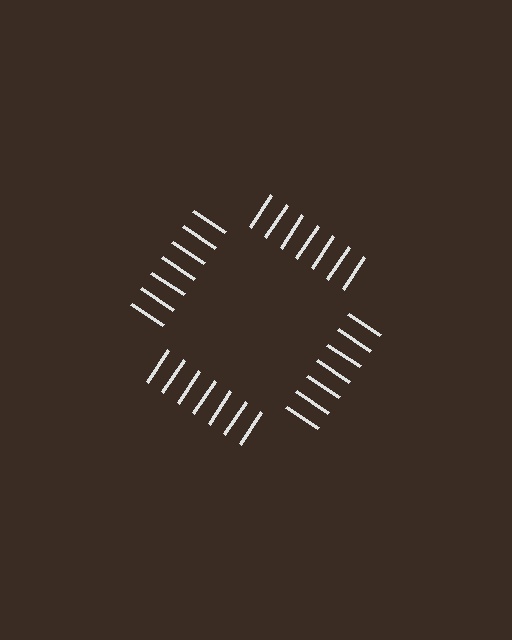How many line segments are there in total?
28 — 7 along each of the 4 edges.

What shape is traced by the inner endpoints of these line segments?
An illusory square — the line segments terminate on its edges but no continuous stroke is drawn.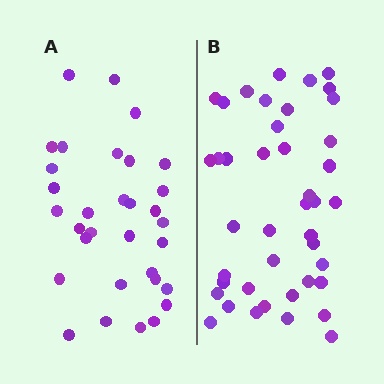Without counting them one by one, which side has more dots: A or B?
Region B (the right region) has more dots.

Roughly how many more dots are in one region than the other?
Region B has roughly 10 or so more dots than region A.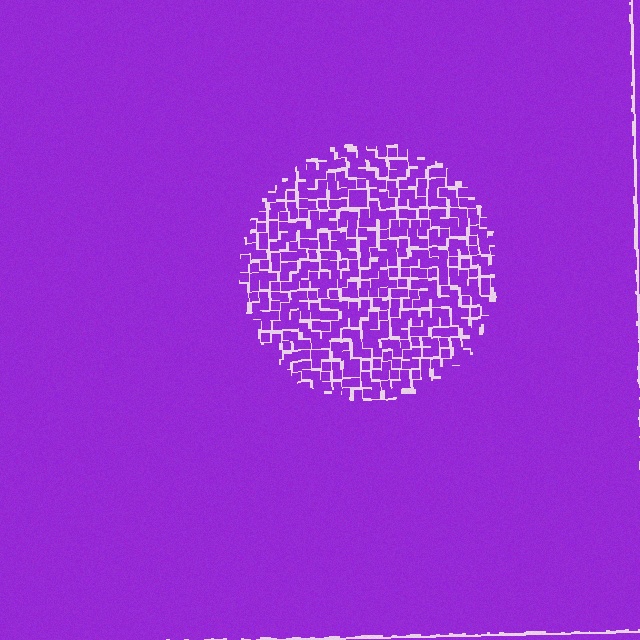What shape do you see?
I see a circle.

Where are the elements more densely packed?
The elements are more densely packed outside the circle boundary.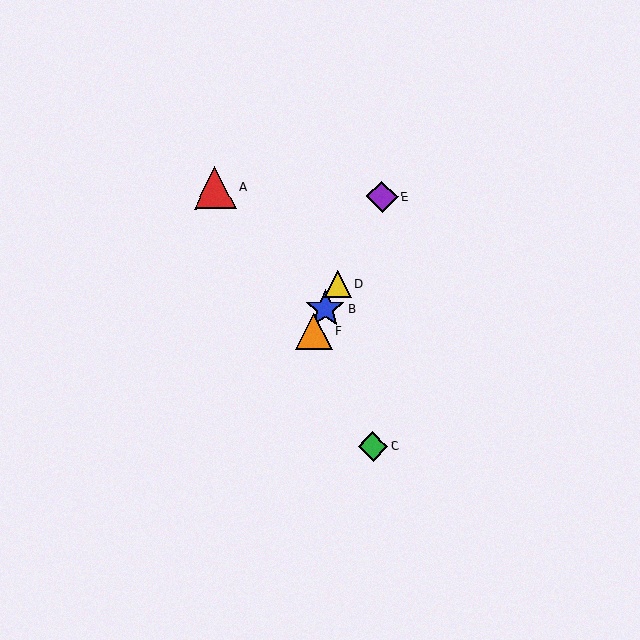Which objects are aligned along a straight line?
Objects B, D, E, F are aligned along a straight line.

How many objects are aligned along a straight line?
4 objects (B, D, E, F) are aligned along a straight line.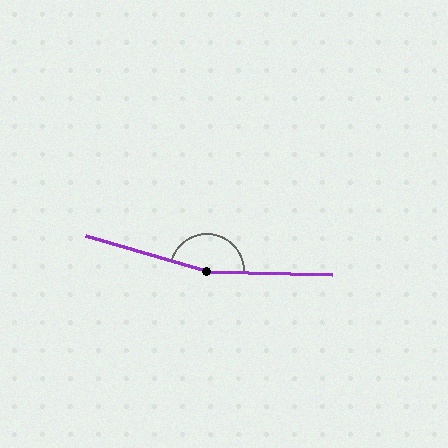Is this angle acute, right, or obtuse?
It is obtuse.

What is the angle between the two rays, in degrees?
Approximately 165 degrees.